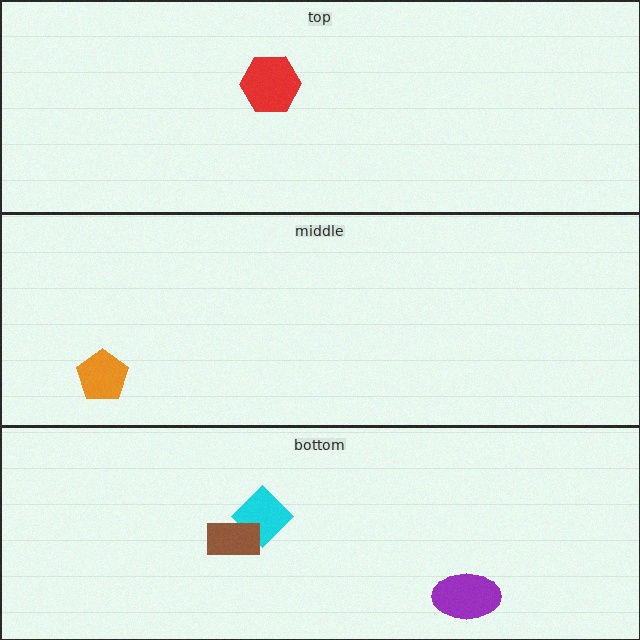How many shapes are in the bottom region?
3.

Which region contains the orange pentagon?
The middle region.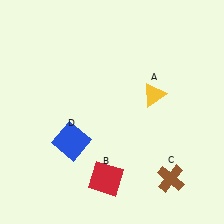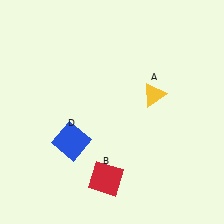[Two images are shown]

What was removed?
The brown cross (C) was removed in Image 2.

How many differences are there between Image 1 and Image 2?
There is 1 difference between the two images.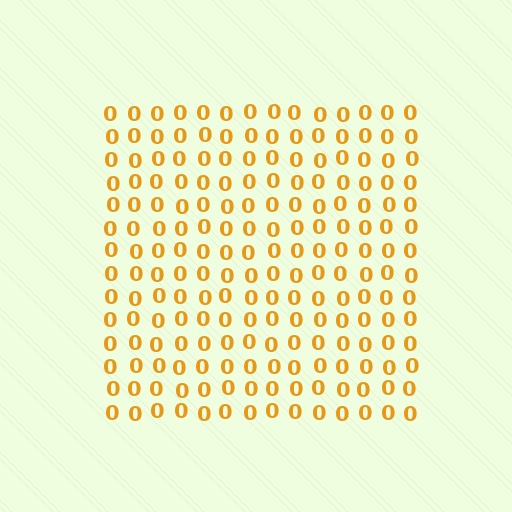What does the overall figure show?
The overall figure shows a square.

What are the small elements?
The small elements are digit 0's.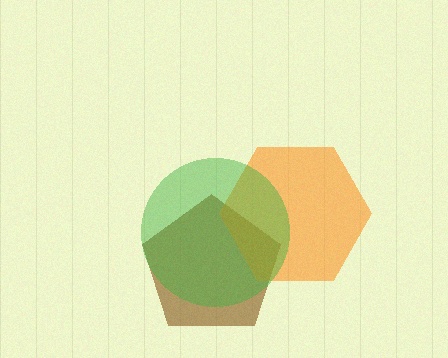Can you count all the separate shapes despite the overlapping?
Yes, there are 3 separate shapes.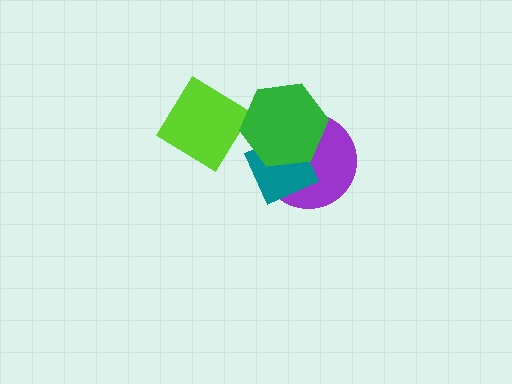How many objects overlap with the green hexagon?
2 objects overlap with the green hexagon.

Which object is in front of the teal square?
The green hexagon is in front of the teal square.